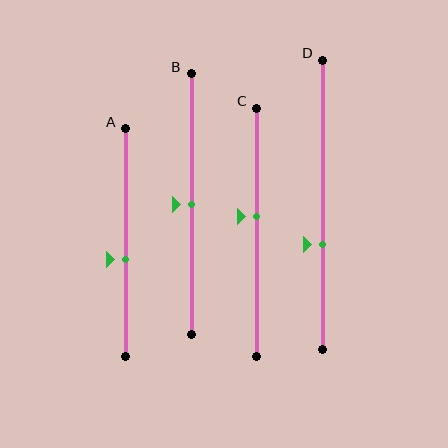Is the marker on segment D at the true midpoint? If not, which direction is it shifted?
No, the marker on segment D is shifted downward by about 14% of the segment length.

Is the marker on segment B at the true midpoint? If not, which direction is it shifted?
Yes, the marker on segment B is at the true midpoint.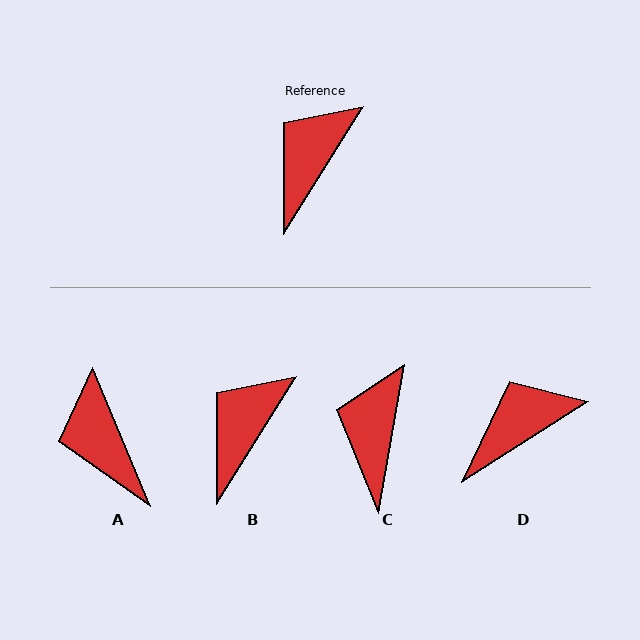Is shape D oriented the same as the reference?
No, it is off by about 25 degrees.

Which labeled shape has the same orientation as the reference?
B.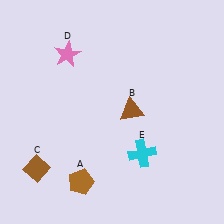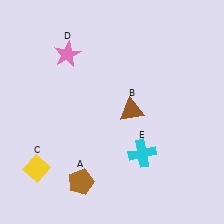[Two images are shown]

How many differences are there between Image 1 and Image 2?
There is 1 difference between the two images.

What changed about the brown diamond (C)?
In Image 1, C is brown. In Image 2, it changed to yellow.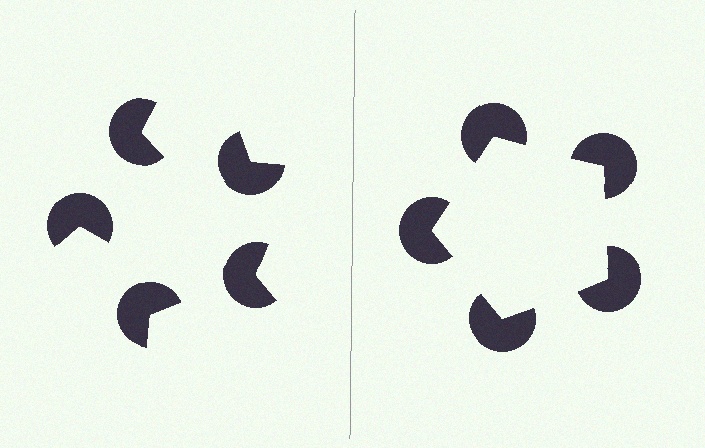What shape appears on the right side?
An illusory pentagon.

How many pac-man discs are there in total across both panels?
10 — 5 on each side.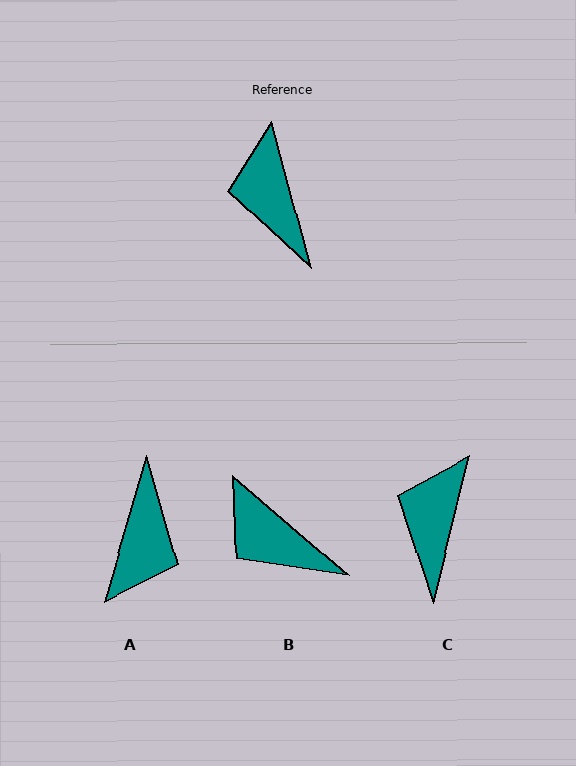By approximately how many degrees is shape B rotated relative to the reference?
Approximately 34 degrees counter-clockwise.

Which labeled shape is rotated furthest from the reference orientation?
A, about 149 degrees away.